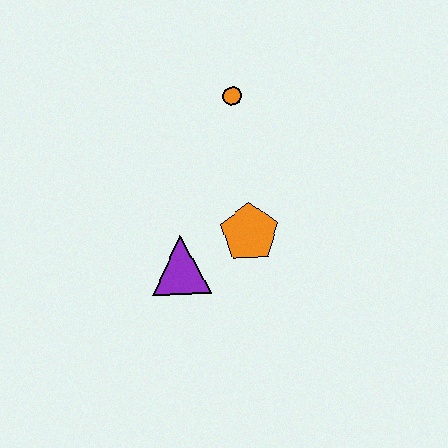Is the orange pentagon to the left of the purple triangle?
No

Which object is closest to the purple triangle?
The orange pentagon is closest to the purple triangle.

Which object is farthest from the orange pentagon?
The orange circle is farthest from the orange pentagon.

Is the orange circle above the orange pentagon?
Yes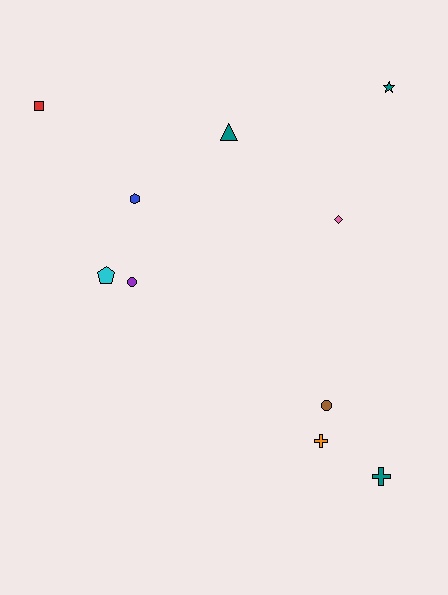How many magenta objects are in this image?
There are no magenta objects.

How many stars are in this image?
There is 1 star.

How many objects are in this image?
There are 10 objects.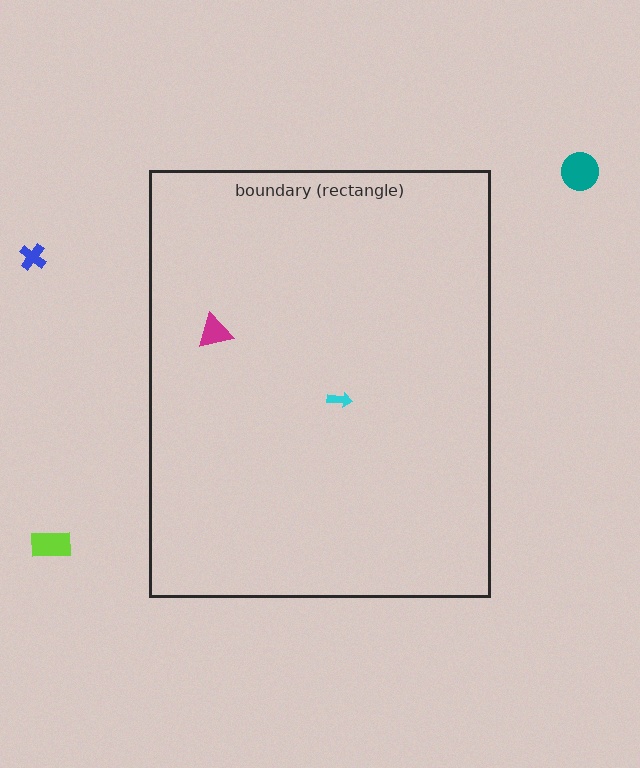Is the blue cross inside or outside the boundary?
Outside.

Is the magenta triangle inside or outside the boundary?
Inside.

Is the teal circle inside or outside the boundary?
Outside.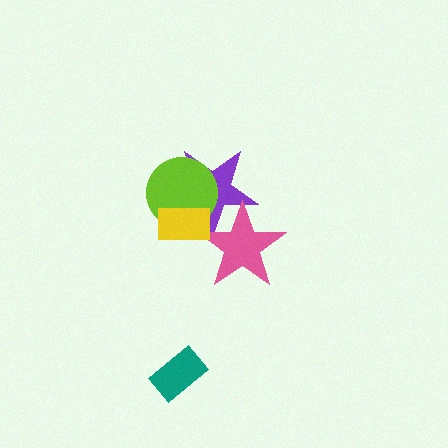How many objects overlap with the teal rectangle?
0 objects overlap with the teal rectangle.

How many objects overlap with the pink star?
2 objects overlap with the pink star.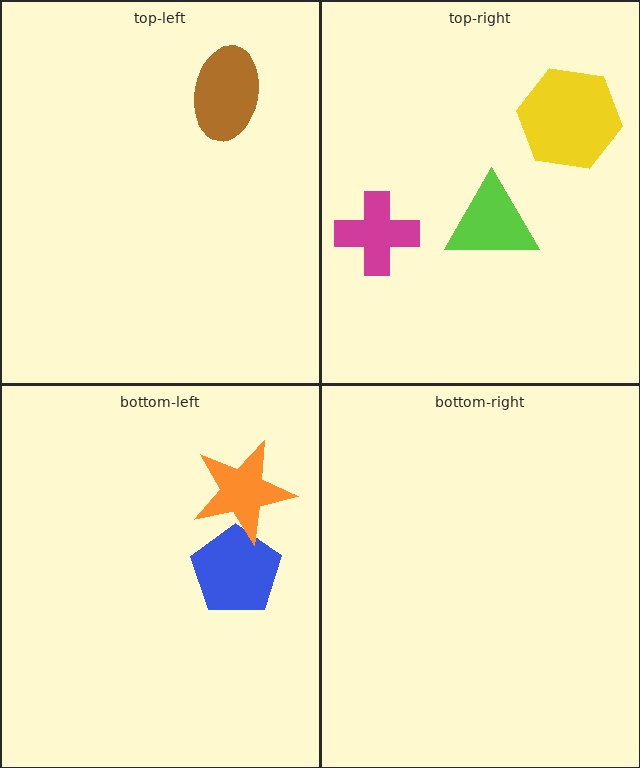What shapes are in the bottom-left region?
The blue pentagon, the orange star.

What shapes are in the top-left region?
The brown ellipse.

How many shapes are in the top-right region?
3.